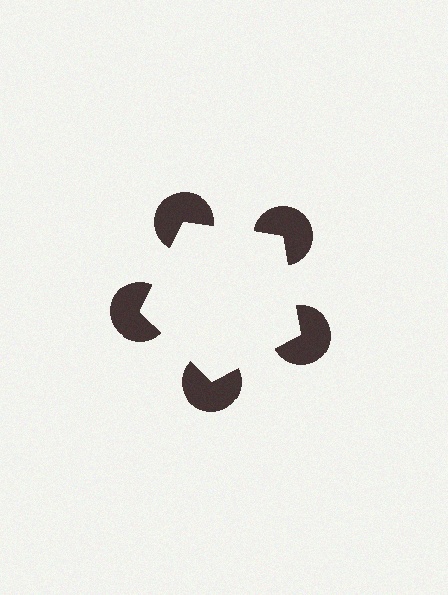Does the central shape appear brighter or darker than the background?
It typically appears slightly brighter than the background, even though no actual brightness change is drawn.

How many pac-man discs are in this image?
There are 5 — one at each vertex of the illusory pentagon.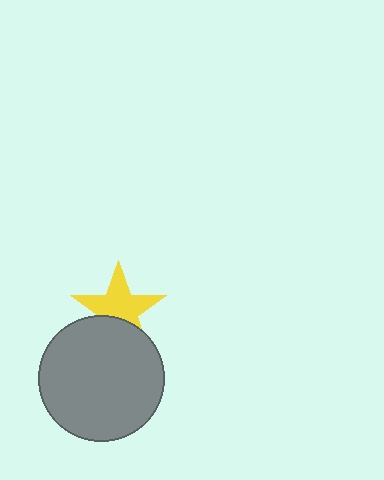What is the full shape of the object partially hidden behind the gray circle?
The partially hidden object is a yellow star.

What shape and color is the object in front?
The object in front is a gray circle.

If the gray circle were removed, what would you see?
You would see the complete yellow star.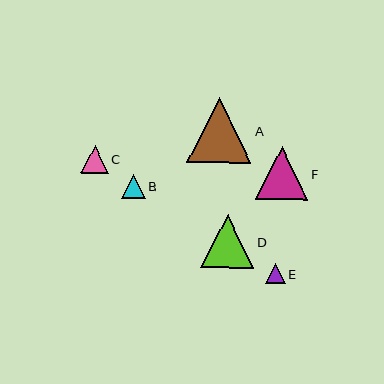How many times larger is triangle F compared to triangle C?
Triangle F is approximately 1.9 times the size of triangle C.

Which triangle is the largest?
Triangle A is the largest with a size of approximately 65 pixels.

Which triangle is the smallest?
Triangle E is the smallest with a size of approximately 20 pixels.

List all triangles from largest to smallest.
From largest to smallest: A, D, F, C, B, E.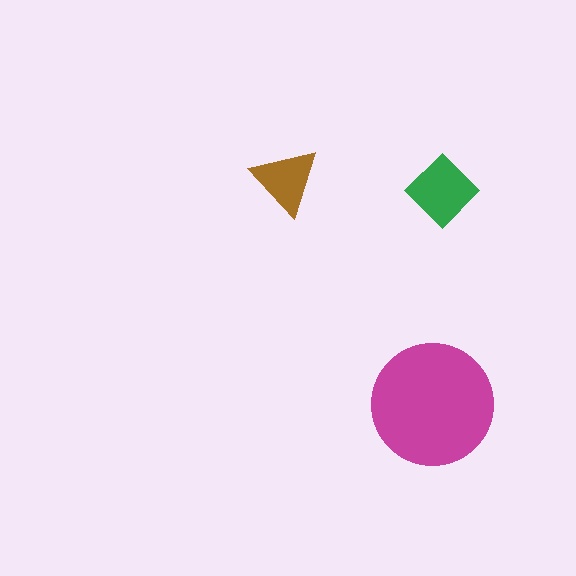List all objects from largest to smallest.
The magenta circle, the green diamond, the brown triangle.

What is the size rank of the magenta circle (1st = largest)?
1st.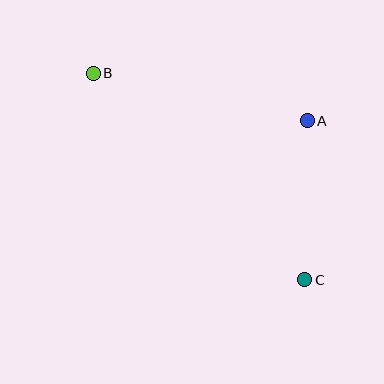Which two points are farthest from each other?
Points B and C are farthest from each other.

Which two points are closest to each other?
Points A and C are closest to each other.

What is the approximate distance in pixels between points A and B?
The distance between A and B is approximately 219 pixels.